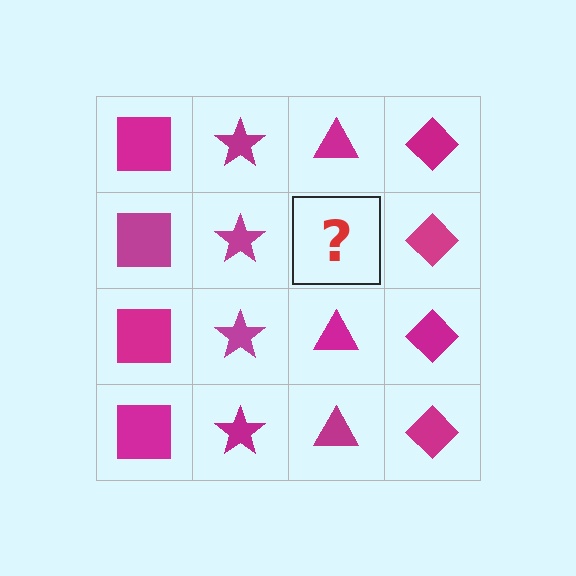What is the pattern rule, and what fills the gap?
The rule is that each column has a consistent shape. The gap should be filled with a magenta triangle.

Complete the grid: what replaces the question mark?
The question mark should be replaced with a magenta triangle.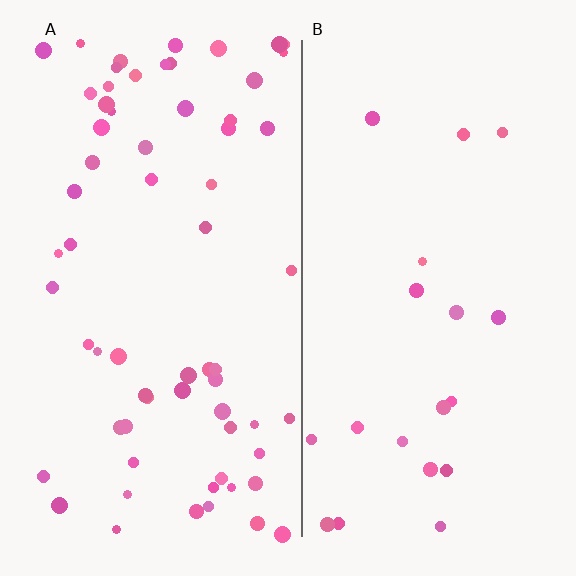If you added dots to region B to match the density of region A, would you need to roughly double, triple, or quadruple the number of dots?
Approximately triple.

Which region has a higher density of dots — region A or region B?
A (the left).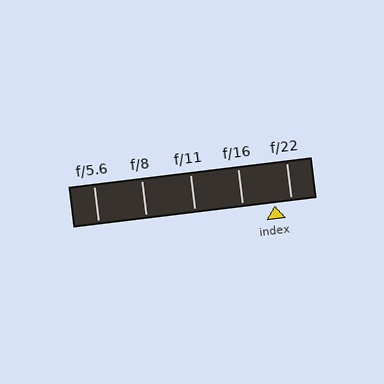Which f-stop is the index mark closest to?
The index mark is closest to f/22.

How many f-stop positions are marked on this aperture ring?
There are 5 f-stop positions marked.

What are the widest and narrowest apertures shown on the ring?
The widest aperture shown is f/5.6 and the narrowest is f/22.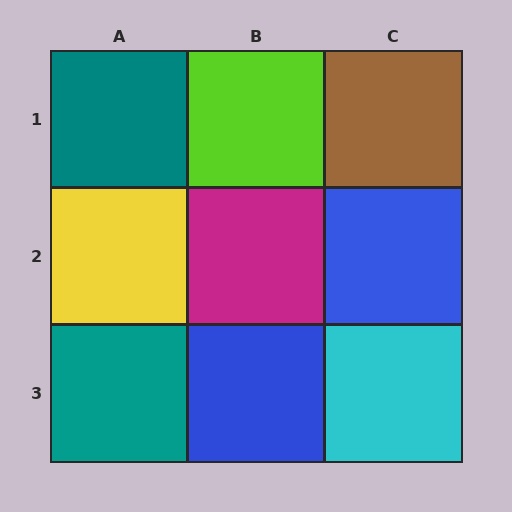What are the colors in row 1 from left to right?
Teal, lime, brown.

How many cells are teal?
2 cells are teal.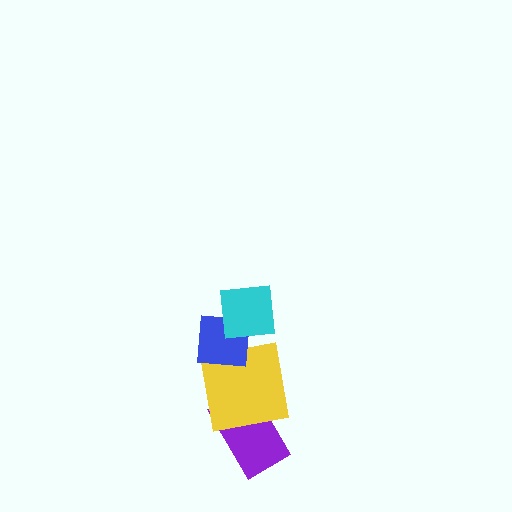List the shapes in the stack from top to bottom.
From top to bottom: the cyan square, the blue square, the yellow square, the purple rectangle.